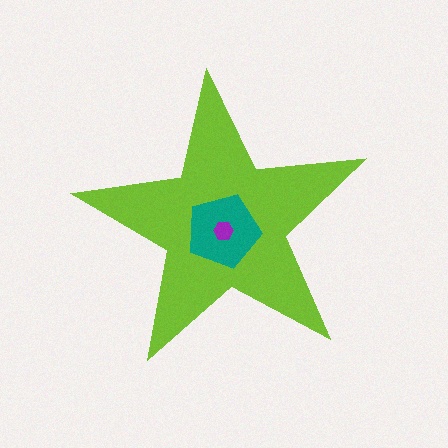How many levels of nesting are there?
3.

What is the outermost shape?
The lime star.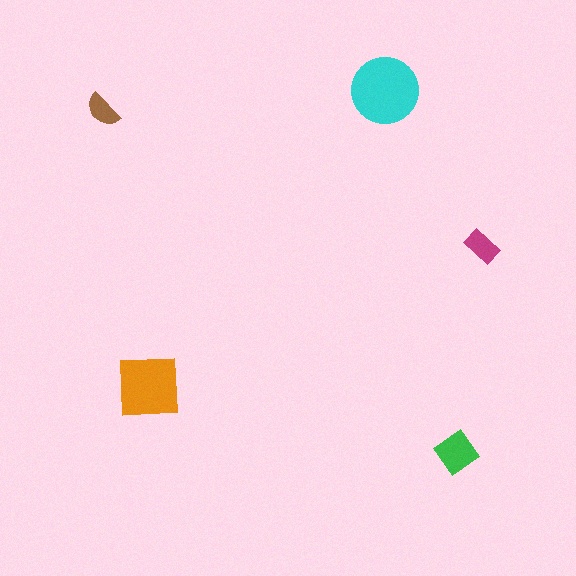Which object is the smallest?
The brown semicircle.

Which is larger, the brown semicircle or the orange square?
The orange square.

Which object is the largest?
The cyan circle.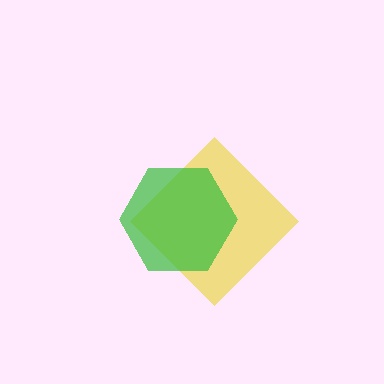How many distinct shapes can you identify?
There are 2 distinct shapes: a yellow diamond, a green hexagon.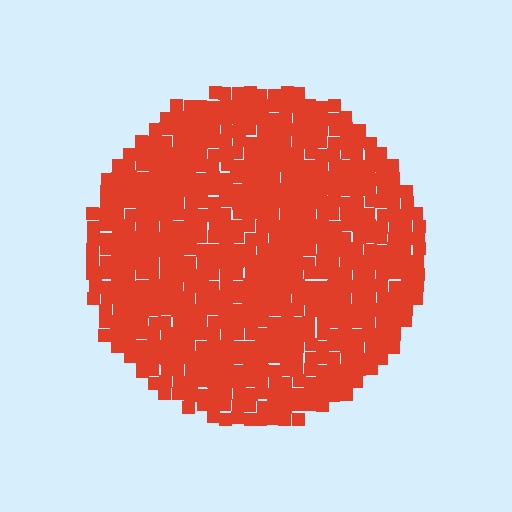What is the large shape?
The large shape is a circle.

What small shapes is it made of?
It is made of small squares.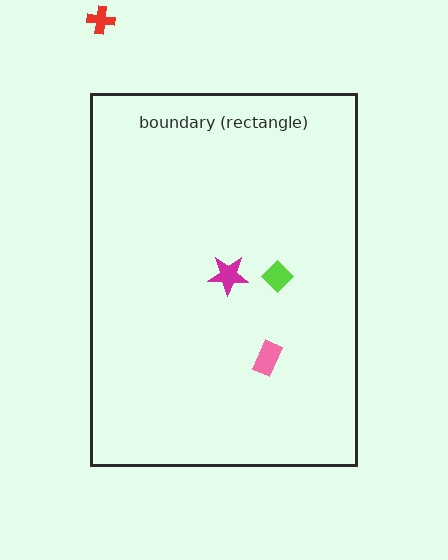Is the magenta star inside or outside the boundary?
Inside.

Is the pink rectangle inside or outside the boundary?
Inside.